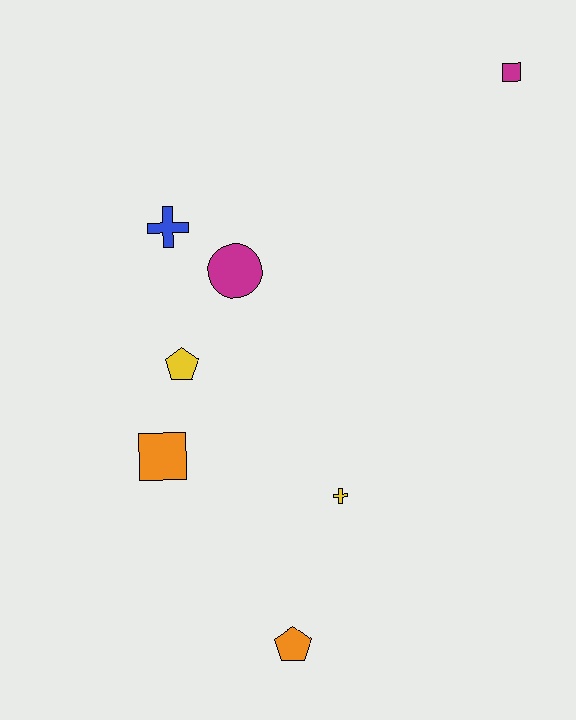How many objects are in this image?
There are 7 objects.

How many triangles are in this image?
There are no triangles.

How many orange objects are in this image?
There are 2 orange objects.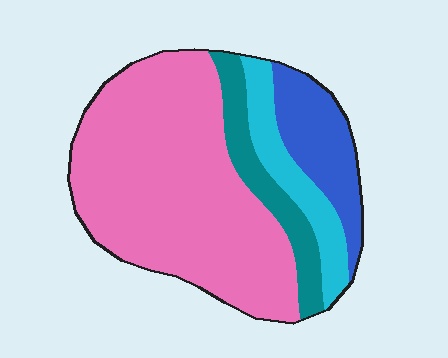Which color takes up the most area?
Pink, at roughly 60%.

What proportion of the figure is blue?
Blue takes up less than a quarter of the figure.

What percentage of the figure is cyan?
Cyan covers 12% of the figure.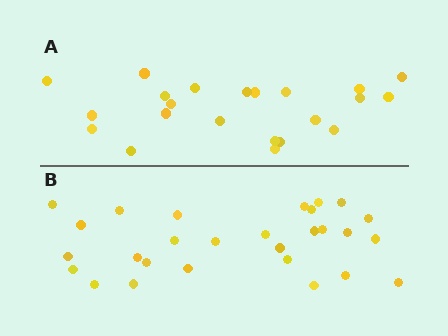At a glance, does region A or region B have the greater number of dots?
Region B (the bottom region) has more dots.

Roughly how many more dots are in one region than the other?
Region B has about 6 more dots than region A.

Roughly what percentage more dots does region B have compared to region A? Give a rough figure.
About 25% more.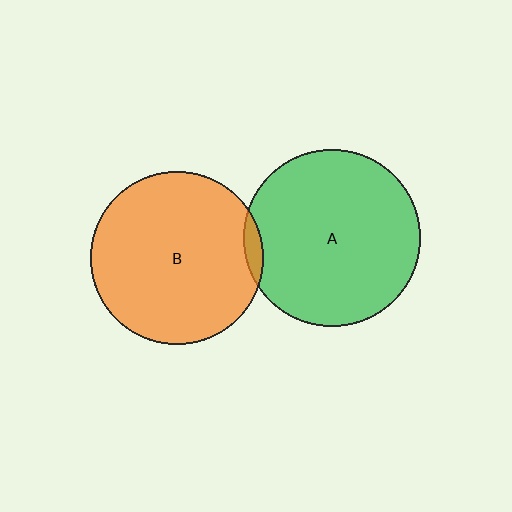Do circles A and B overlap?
Yes.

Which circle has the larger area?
Circle A (green).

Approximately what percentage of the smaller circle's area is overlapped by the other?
Approximately 5%.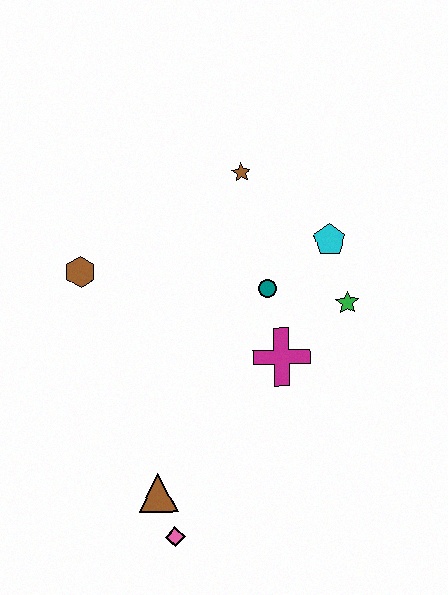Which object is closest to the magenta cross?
The teal circle is closest to the magenta cross.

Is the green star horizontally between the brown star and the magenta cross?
No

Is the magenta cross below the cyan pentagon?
Yes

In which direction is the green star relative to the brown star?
The green star is below the brown star.